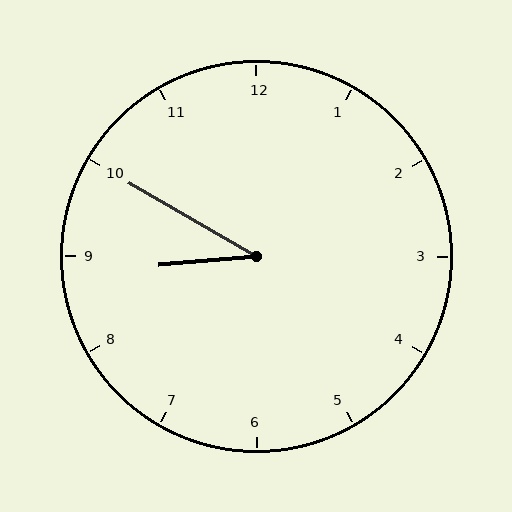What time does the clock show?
8:50.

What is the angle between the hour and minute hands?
Approximately 35 degrees.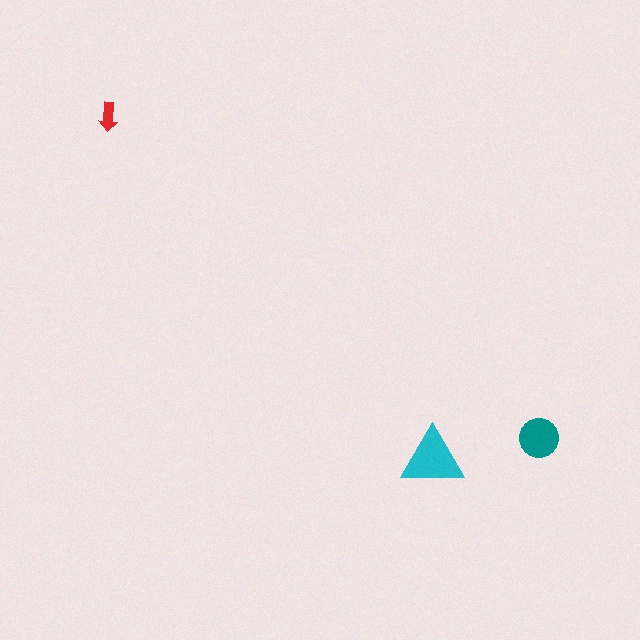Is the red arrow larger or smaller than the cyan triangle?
Smaller.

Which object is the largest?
The cyan triangle.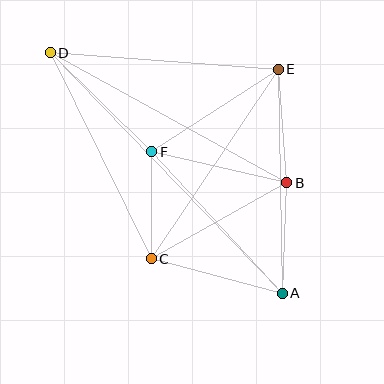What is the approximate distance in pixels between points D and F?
The distance between D and F is approximately 142 pixels.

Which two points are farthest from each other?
Points A and D are farthest from each other.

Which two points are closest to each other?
Points C and F are closest to each other.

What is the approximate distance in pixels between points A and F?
The distance between A and F is approximately 193 pixels.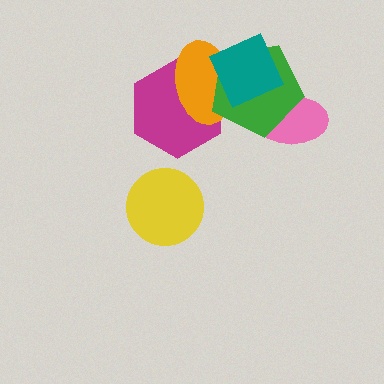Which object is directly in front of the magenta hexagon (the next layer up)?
The orange ellipse is directly in front of the magenta hexagon.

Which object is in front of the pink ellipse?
The green pentagon is in front of the pink ellipse.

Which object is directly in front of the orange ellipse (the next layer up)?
The green pentagon is directly in front of the orange ellipse.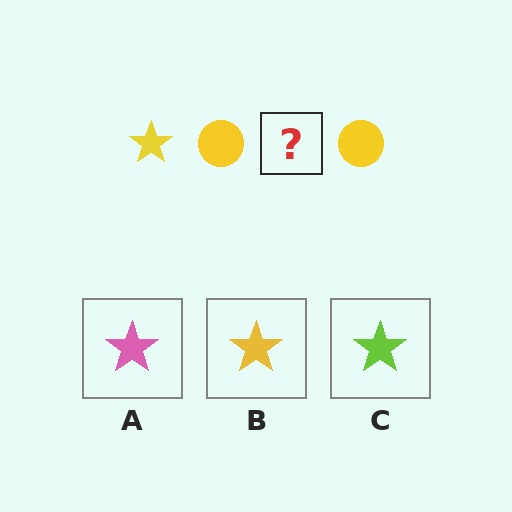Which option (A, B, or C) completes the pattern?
B.